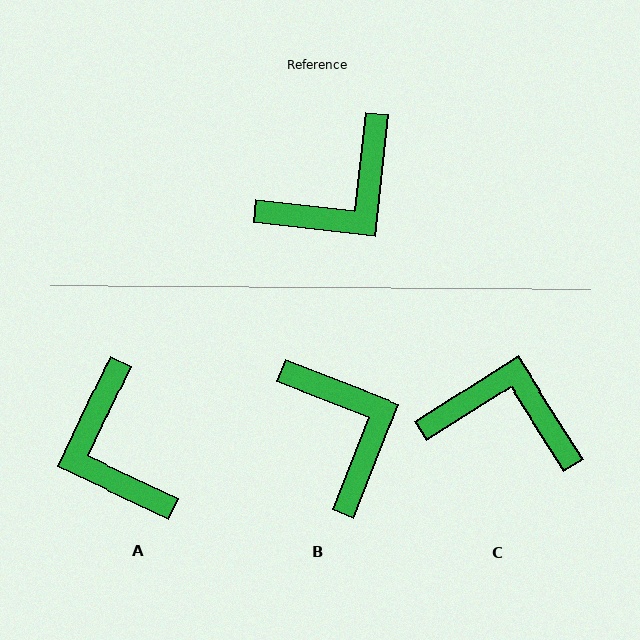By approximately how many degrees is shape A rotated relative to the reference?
Approximately 109 degrees clockwise.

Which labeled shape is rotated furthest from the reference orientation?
C, about 129 degrees away.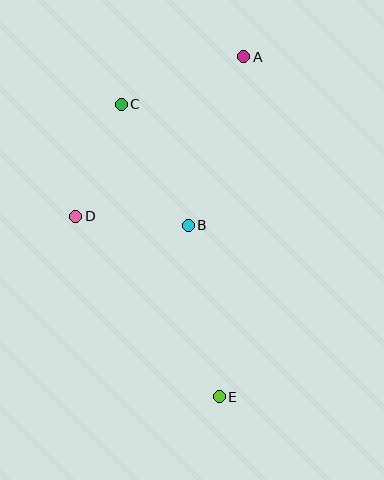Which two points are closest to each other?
Points B and D are closest to each other.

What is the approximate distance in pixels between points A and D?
The distance between A and D is approximately 232 pixels.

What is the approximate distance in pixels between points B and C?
The distance between B and C is approximately 138 pixels.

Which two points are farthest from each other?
Points A and E are farthest from each other.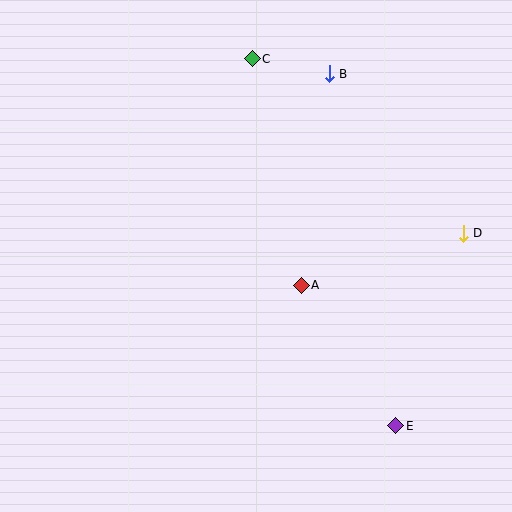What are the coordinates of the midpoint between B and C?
The midpoint between B and C is at (291, 66).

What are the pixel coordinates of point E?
Point E is at (396, 426).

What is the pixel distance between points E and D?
The distance between E and D is 204 pixels.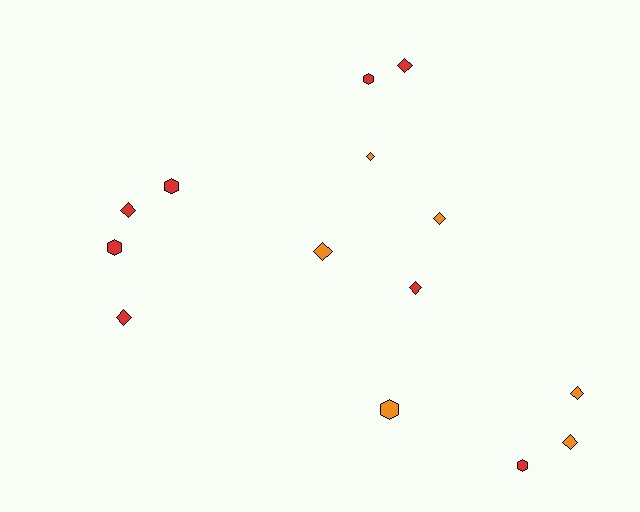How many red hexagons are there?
There are 4 red hexagons.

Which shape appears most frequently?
Diamond, with 9 objects.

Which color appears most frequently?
Red, with 8 objects.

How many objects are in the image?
There are 14 objects.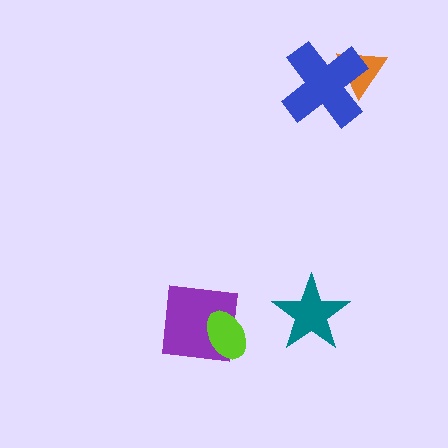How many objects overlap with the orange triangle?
1 object overlaps with the orange triangle.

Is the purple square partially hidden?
Yes, it is partially covered by another shape.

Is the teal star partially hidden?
No, no other shape covers it.